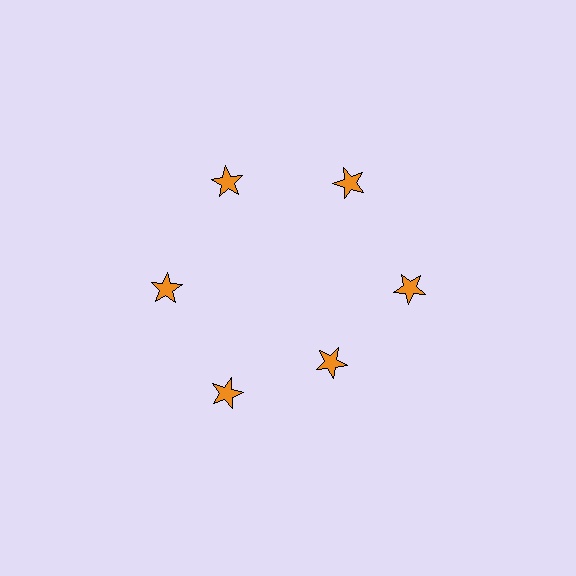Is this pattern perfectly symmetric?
No. The 6 orange stars are arranged in a ring, but one element near the 5 o'clock position is pulled inward toward the center, breaking the 6-fold rotational symmetry.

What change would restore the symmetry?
The symmetry would be restored by moving it outward, back onto the ring so that all 6 stars sit at equal angles and equal distance from the center.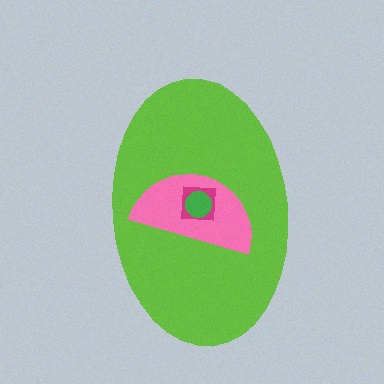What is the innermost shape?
The green circle.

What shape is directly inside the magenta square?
The green circle.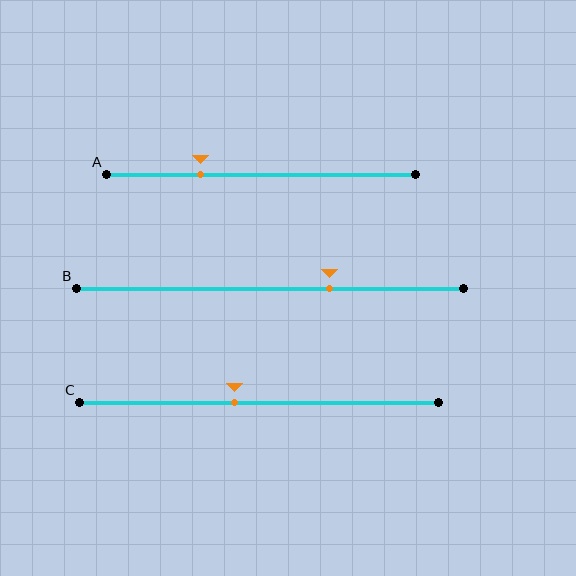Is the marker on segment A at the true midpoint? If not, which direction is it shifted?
No, the marker on segment A is shifted to the left by about 20% of the segment length.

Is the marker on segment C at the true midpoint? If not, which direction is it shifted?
No, the marker on segment C is shifted to the left by about 7% of the segment length.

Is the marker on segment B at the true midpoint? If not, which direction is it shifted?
No, the marker on segment B is shifted to the right by about 15% of the segment length.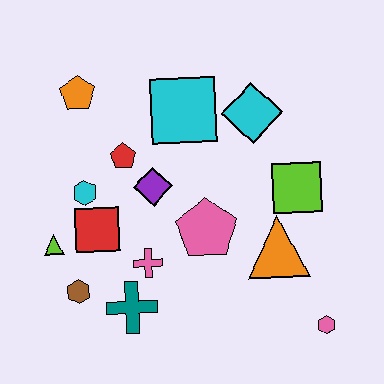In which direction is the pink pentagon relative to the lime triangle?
The pink pentagon is to the right of the lime triangle.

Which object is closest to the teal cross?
The pink cross is closest to the teal cross.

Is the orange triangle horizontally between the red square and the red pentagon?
No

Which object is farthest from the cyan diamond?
The brown hexagon is farthest from the cyan diamond.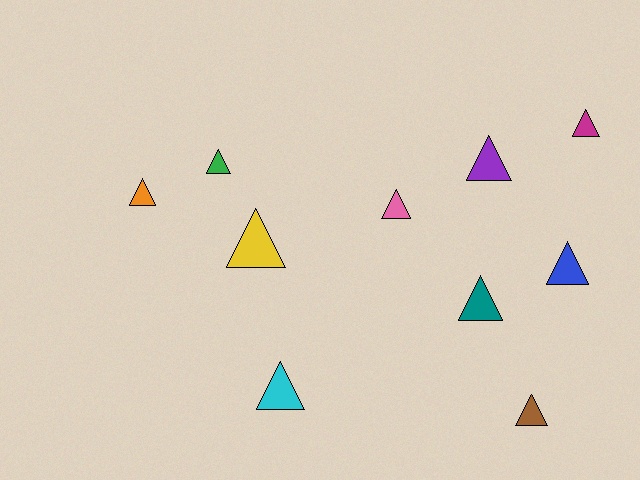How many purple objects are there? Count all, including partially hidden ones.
There is 1 purple object.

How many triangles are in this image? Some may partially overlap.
There are 10 triangles.